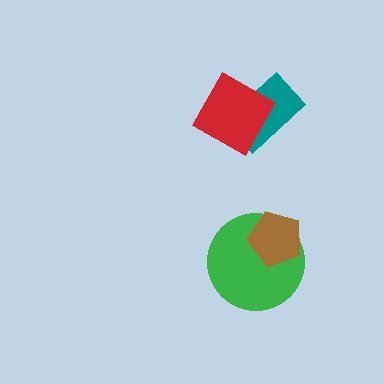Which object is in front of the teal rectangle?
The red square is in front of the teal rectangle.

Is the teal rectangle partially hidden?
Yes, it is partially covered by another shape.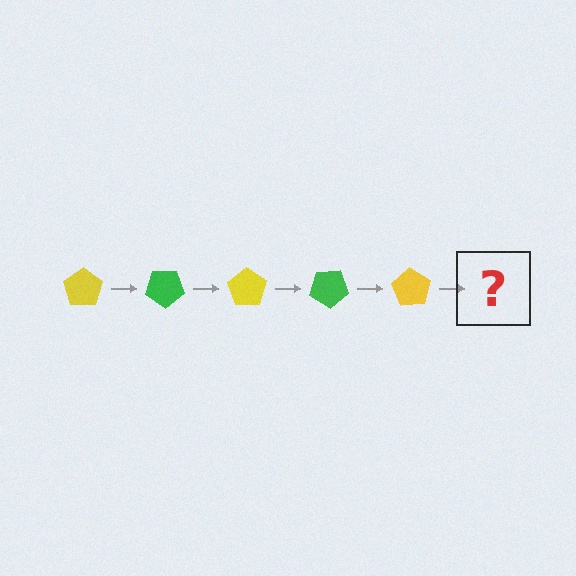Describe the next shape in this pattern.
It should be a green pentagon, rotated 175 degrees from the start.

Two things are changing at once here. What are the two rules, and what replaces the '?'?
The two rules are that it rotates 35 degrees each step and the color cycles through yellow and green. The '?' should be a green pentagon, rotated 175 degrees from the start.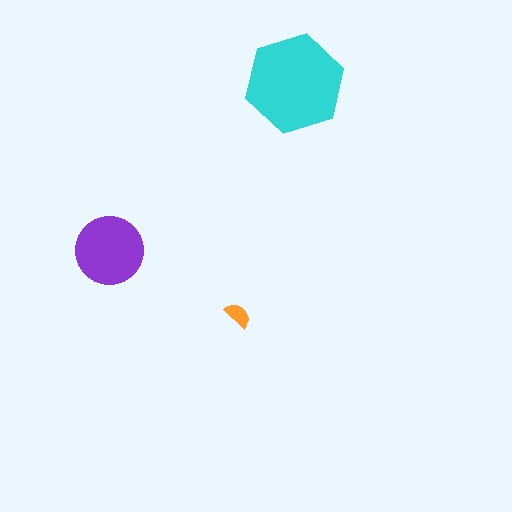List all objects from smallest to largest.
The orange semicircle, the purple circle, the cyan hexagon.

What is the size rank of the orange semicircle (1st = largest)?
3rd.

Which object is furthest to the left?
The purple circle is leftmost.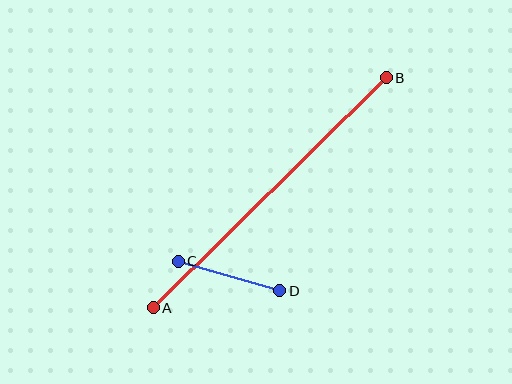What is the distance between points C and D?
The distance is approximately 106 pixels.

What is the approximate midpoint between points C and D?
The midpoint is at approximately (229, 276) pixels.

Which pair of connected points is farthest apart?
Points A and B are farthest apart.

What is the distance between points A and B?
The distance is approximately 328 pixels.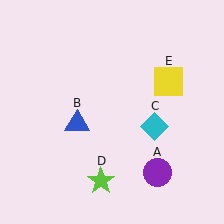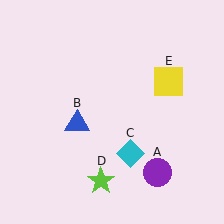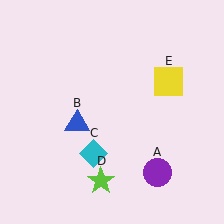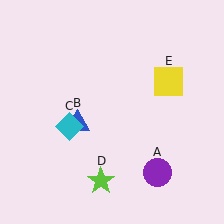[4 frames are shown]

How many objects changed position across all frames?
1 object changed position: cyan diamond (object C).